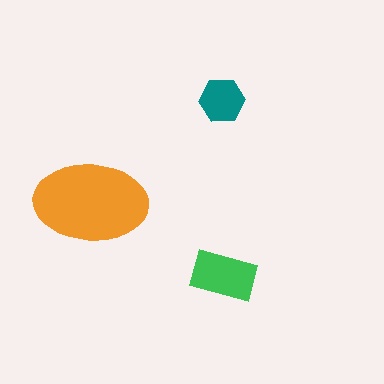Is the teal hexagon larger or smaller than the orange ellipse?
Smaller.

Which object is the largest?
The orange ellipse.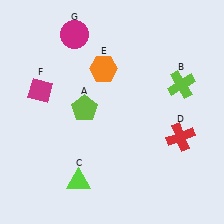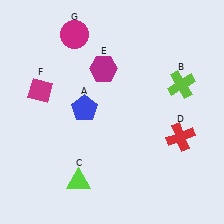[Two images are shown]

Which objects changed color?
A changed from lime to blue. E changed from orange to magenta.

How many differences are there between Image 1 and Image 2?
There are 2 differences between the two images.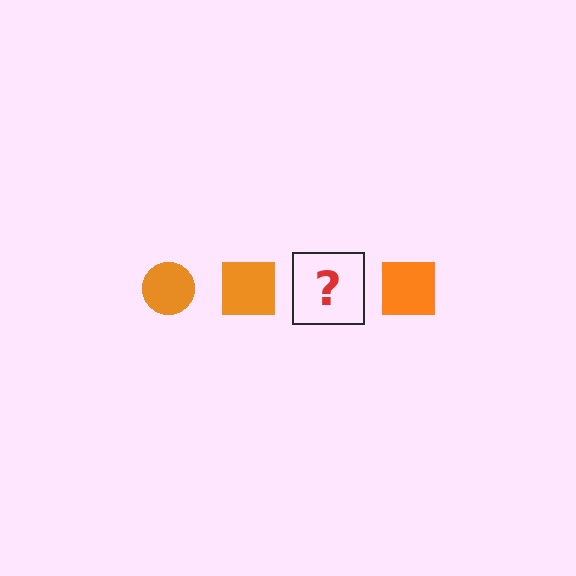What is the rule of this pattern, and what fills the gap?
The rule is that the pattern cycles through circle, square shapes in orange. The gap should be filled with an orange circle.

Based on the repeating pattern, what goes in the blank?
The blank should be an orange circle.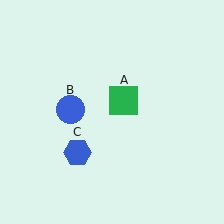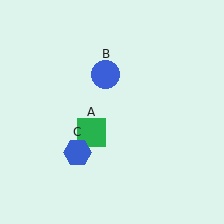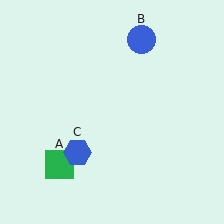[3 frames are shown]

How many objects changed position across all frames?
2 objects changed position: green square (object A), blue circle (object B).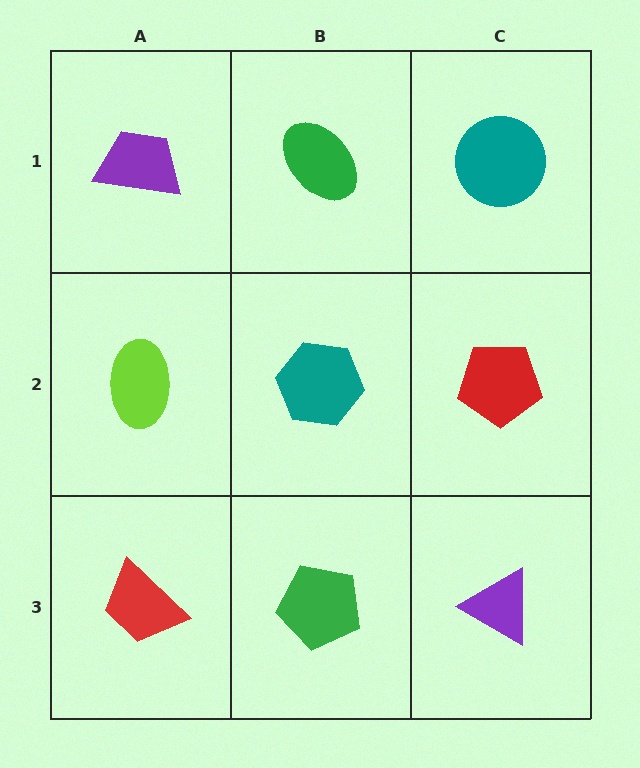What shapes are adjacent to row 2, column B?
A green ellipse (row 1, column B), a green pentagon (row 3, column B), a lime ellipse (row 2, column A), a red pentagon (row 2, column C).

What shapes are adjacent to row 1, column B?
A teal hexagon (row 2, column B), a purple trapezoid (row 1, column A), a teal circle (row 1, column C).